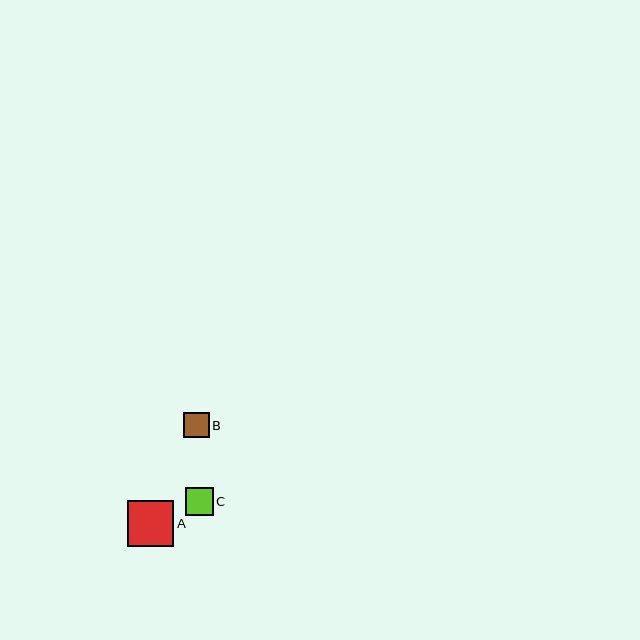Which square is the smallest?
Square B is the smallest with a size of approximately 26 pixels.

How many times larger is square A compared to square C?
Square A is approximately 1.6 times the size of square C.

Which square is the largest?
Square A is the largest with a size of approximately 46 pixels.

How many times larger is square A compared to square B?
Square A is approximately 1.8 times the size of square B.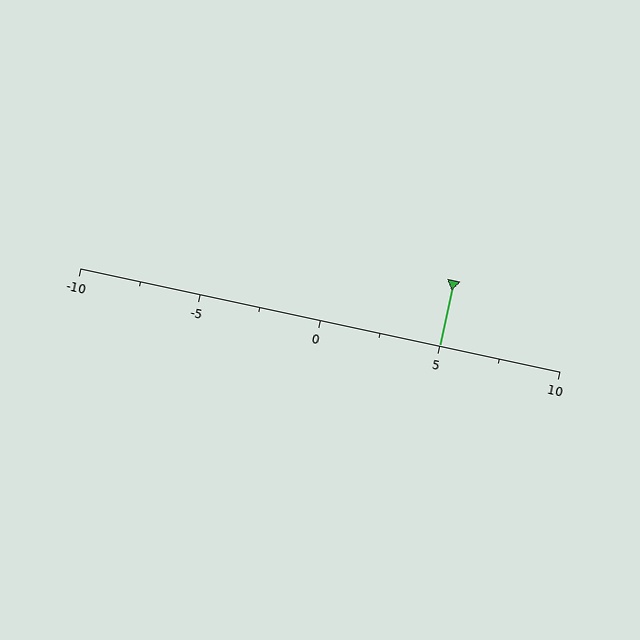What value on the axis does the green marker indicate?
The marker indicates approximately 5.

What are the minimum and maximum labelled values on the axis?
The axis runs from -10 to 10.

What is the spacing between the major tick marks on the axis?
The major ticks are spaced 5 apart.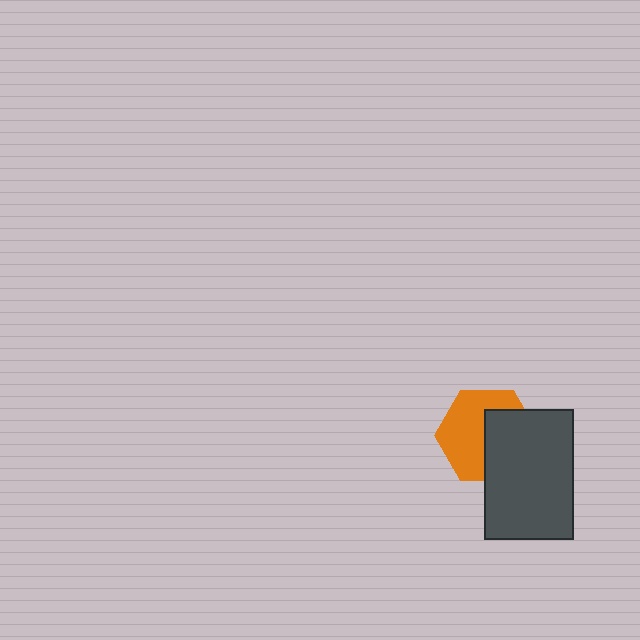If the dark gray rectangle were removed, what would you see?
You would see the complete orange hexagon.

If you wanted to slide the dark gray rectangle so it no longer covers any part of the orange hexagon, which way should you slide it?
Slide it right — that is the most direct way to separate the two shapes.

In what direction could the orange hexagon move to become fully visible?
The orange hexagon could move left. That would shift it out from behind the dark gray rectangle entirely.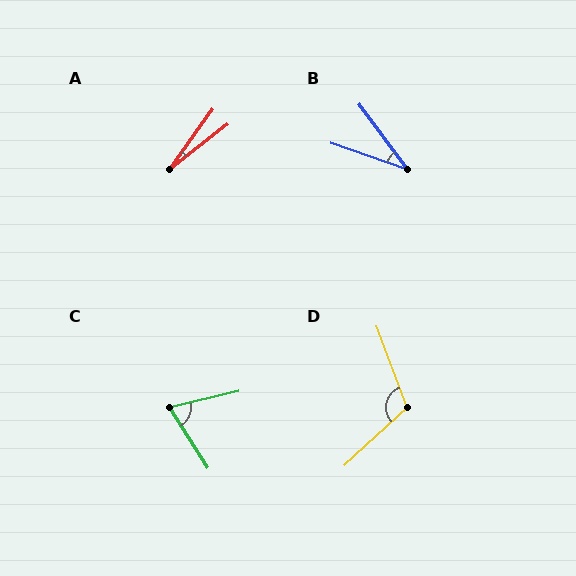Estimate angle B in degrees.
Approximately 34 degrees.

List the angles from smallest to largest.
A (16°), B (34°), C (71°), D (112°).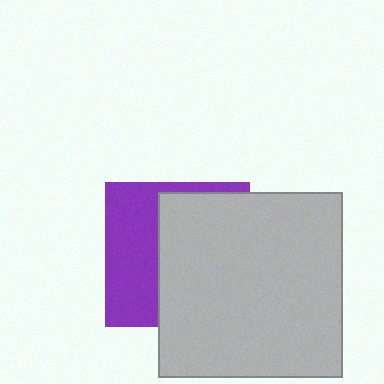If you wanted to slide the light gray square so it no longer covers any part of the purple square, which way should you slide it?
Slide it right — that is the most direct way to separate the two shapes.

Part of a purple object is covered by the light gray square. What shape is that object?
It is a square.